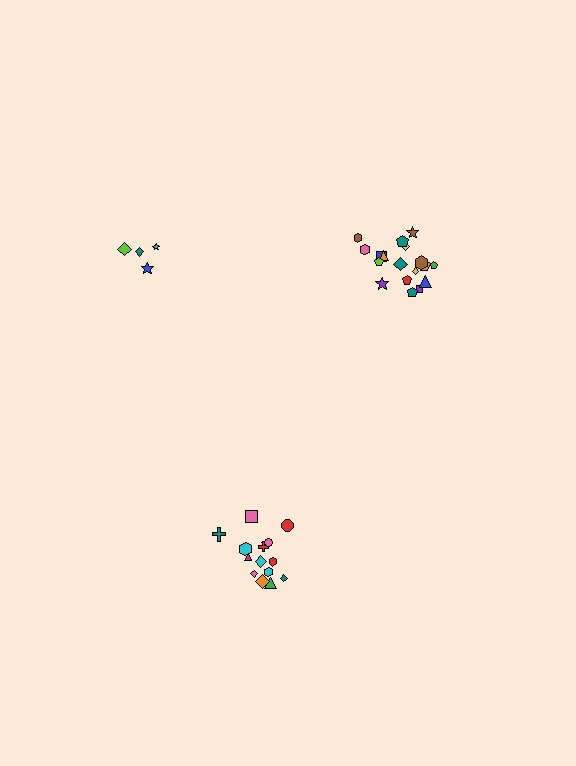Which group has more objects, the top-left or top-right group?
The top-right group.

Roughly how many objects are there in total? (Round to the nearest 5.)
Roughly 35 objects in total.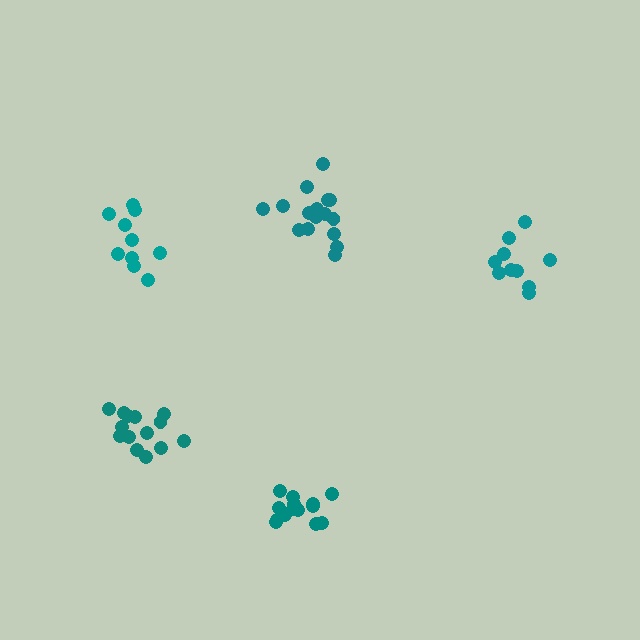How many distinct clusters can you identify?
There are 5 distinct clusters.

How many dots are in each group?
Group 1: 11 dots, Group 2: 16 dots, Group 3: 14 dots, Group 4: 14 dots, Group 5: 10 dots (65 total).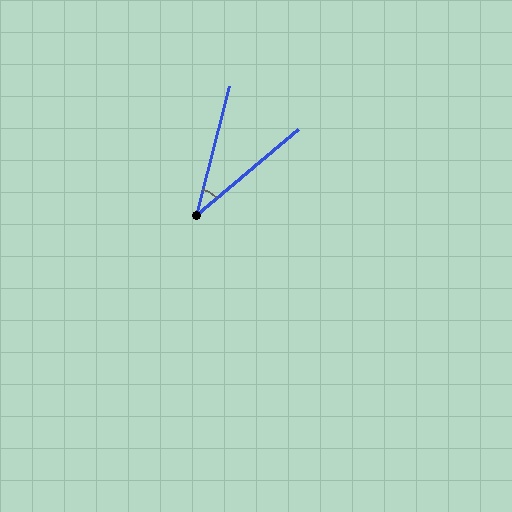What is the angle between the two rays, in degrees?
Approximately 35 degrees.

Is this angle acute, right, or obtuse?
It is acute.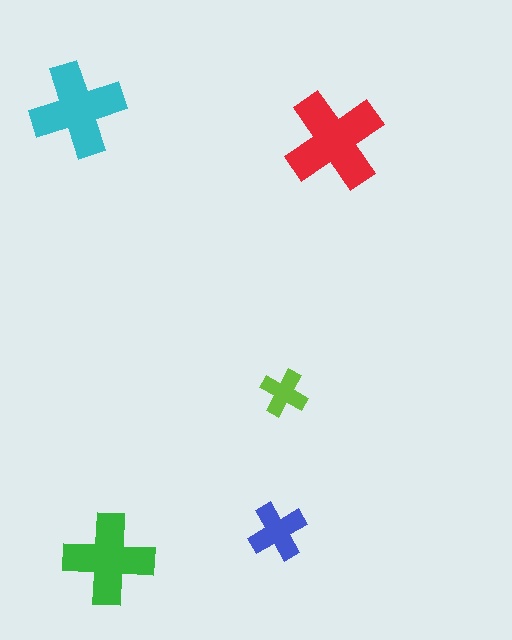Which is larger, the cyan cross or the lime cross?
The cyan one.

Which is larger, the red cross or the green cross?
The red one.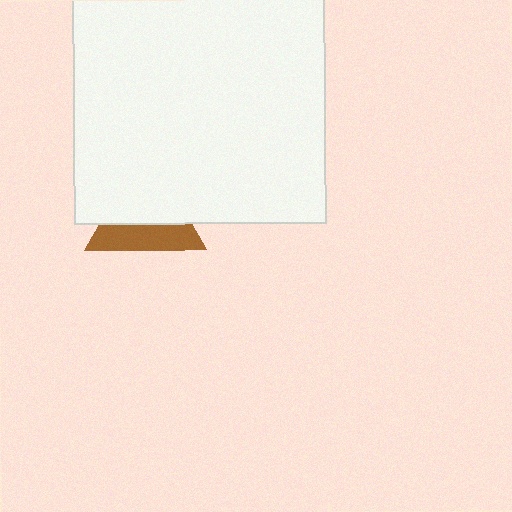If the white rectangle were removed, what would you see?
You would see the complete brown triangle.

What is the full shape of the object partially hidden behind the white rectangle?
The partially hidden object is a brown triangle.